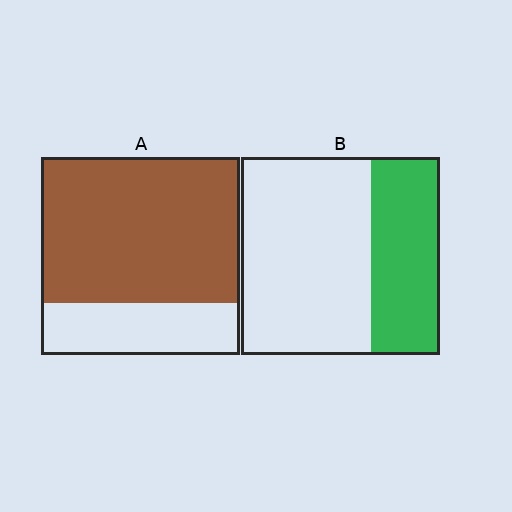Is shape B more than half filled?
No.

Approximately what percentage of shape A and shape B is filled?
A is approximately 75% and B is approximately 35%.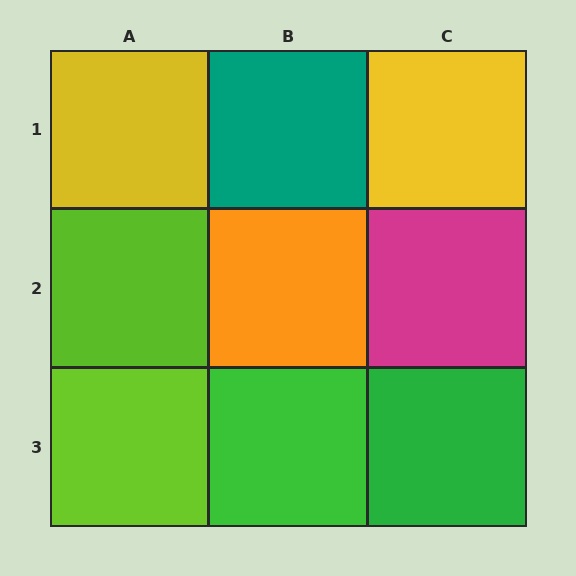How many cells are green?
2 cells are green.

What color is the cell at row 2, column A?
Lime.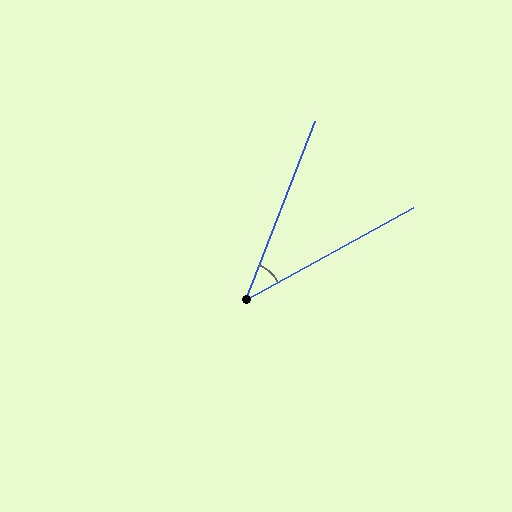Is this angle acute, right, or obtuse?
It is acute.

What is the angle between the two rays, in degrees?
Approximately 40 degrees.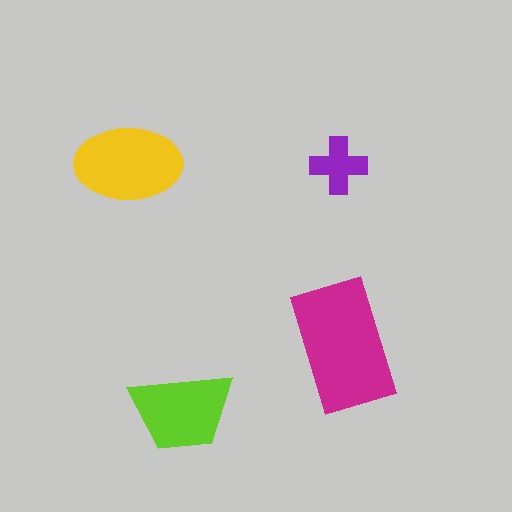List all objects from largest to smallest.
The magenta rectangle, the yellow ellipse, the lime trapezoid, the purple cross.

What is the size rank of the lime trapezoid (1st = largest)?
3rd.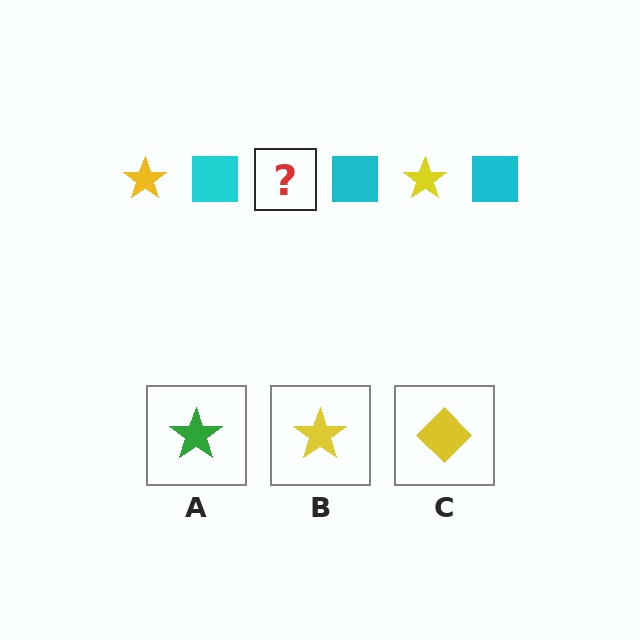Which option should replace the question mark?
Option B.